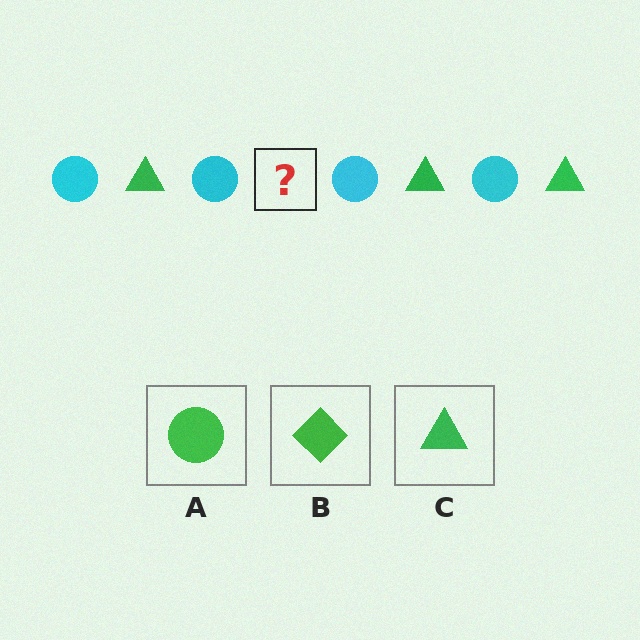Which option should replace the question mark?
Option C.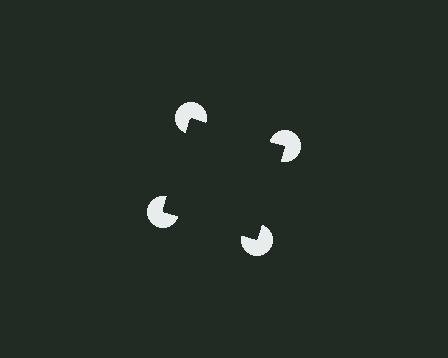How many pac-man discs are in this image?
There are 4 — one at each vertex of the illusory square.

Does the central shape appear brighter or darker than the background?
It typically appears slightly darker than the background, even though no actual brightness change is drawn.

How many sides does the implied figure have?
4 sides.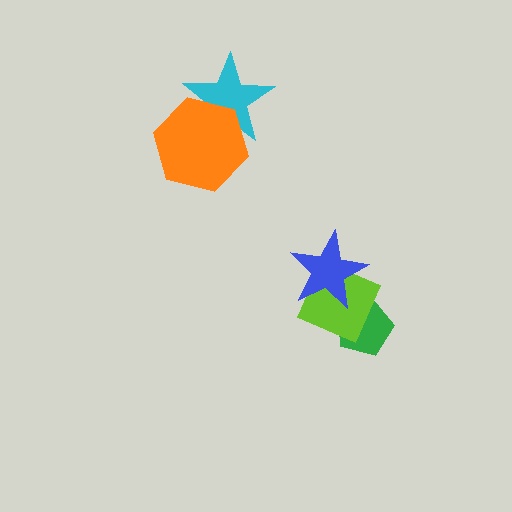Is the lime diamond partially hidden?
Yes, it is partially covered by another shape.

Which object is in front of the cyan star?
The orange hexagon is in front of the cyan star.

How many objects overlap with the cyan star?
1 object overlaps with the cyan star.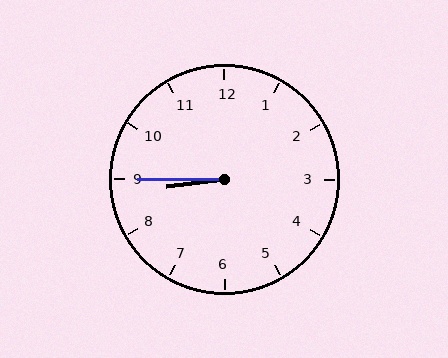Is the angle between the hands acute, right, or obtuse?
It is acute.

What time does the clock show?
8:45.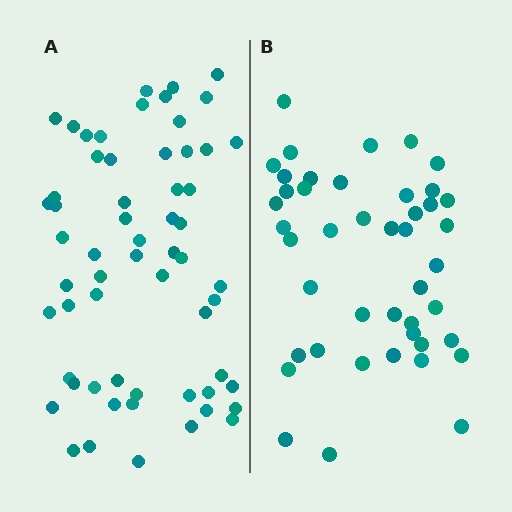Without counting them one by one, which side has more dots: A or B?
Region A (the left region) has more dots.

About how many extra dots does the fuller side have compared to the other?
Region A has approximately 15 more dots than region B.